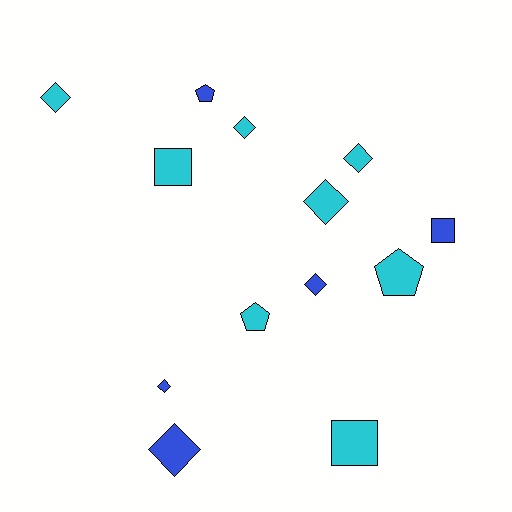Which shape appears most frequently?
Diamond, with 7 objects.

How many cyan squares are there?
There are 2 cyan squares.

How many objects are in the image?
There are 13 objects.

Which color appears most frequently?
Cyan, with 8 objects.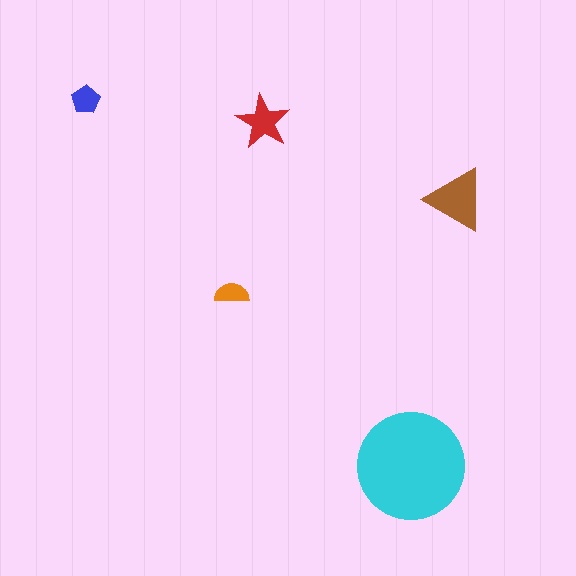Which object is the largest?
The cyan circle.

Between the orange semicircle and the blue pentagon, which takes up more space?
The blue pentagon.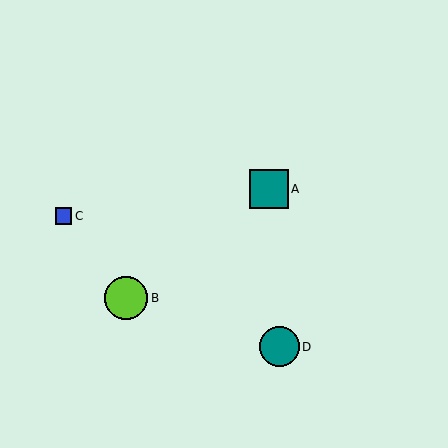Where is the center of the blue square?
The center of the blue square is at (64, 216).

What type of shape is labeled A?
Shape A is a teal square.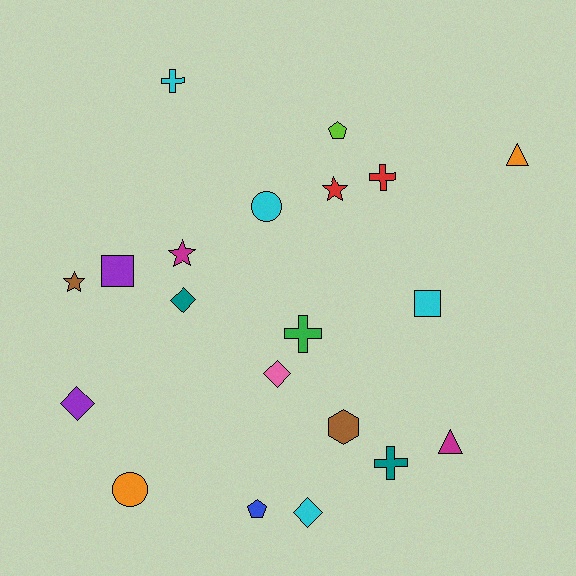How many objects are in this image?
There are 20 objects.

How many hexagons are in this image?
There is 1 hexagon.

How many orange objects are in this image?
There are 2 orange objects.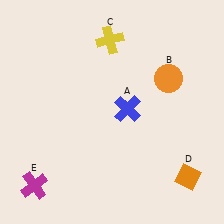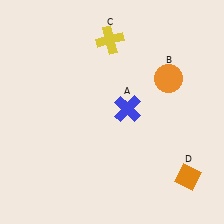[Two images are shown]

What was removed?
The magenta cross (E) was removed in Image 2.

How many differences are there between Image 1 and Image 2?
There is 1 difference between the two images.